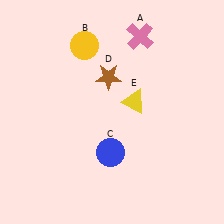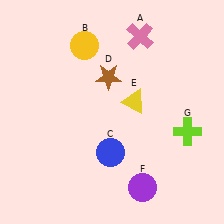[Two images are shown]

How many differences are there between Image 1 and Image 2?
There are 2 differences between the two images.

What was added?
A purple circle (F), a lime cross (G) were added in Image 2.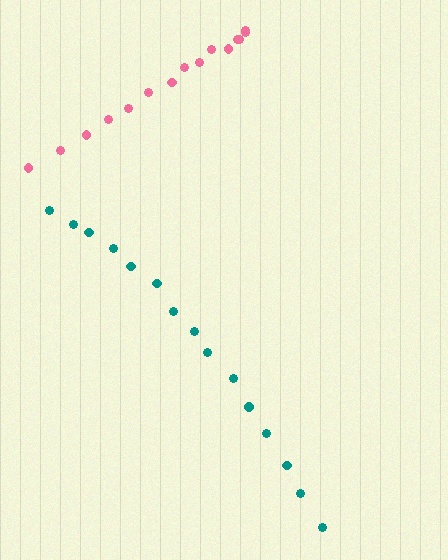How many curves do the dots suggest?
There are 2 distinct paths.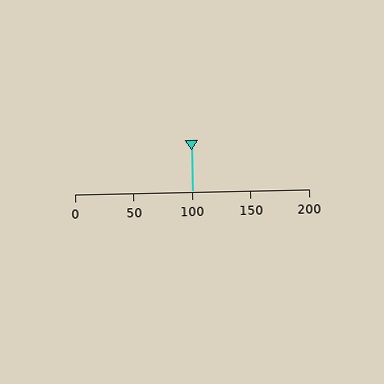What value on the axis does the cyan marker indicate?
The marker indicates approximately 100.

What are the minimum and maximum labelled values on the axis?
The axis runs from 0 to 200.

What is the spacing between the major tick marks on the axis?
The major ticks are spaced 50 apart.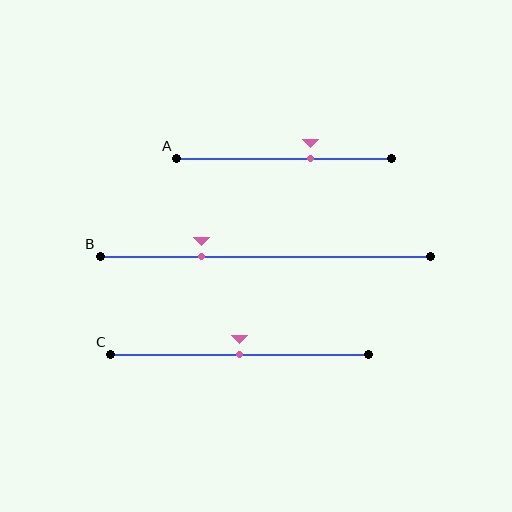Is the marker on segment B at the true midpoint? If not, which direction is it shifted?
No, the marker on segment B is shifted to the left by about 19% of the segment length.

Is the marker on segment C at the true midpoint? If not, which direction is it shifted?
Yes, the marker on segment C is at the true midpoint.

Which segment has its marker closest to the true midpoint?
Segment C has its marker closest to the true midpoint.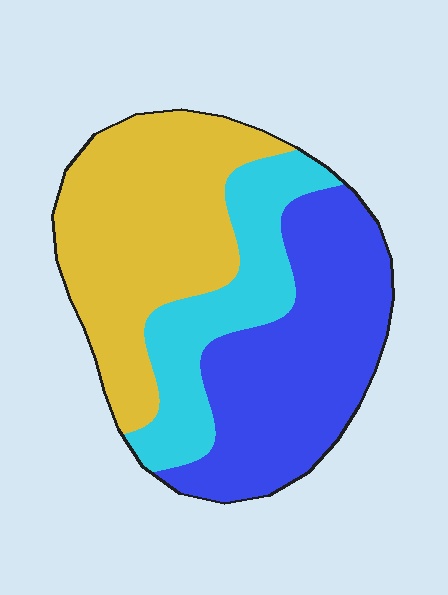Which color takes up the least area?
Cyan, at roughly 20%.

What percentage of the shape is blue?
Blue covers about 40% of the shape.